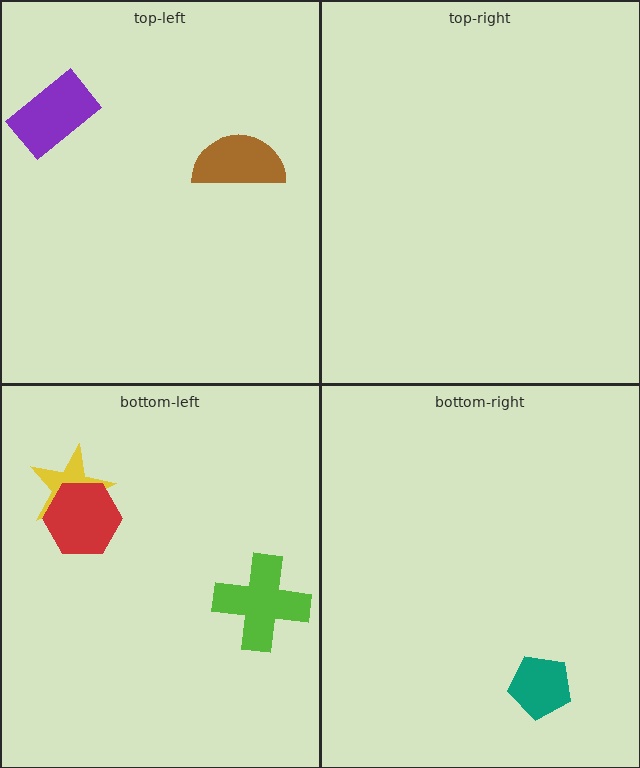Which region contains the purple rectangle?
The top-left region.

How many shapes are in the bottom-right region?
1.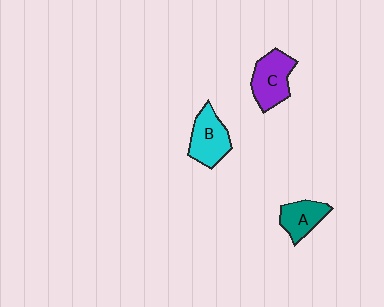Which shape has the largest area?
Shape C (purple).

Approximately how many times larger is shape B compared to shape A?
Approximately 1.3 times.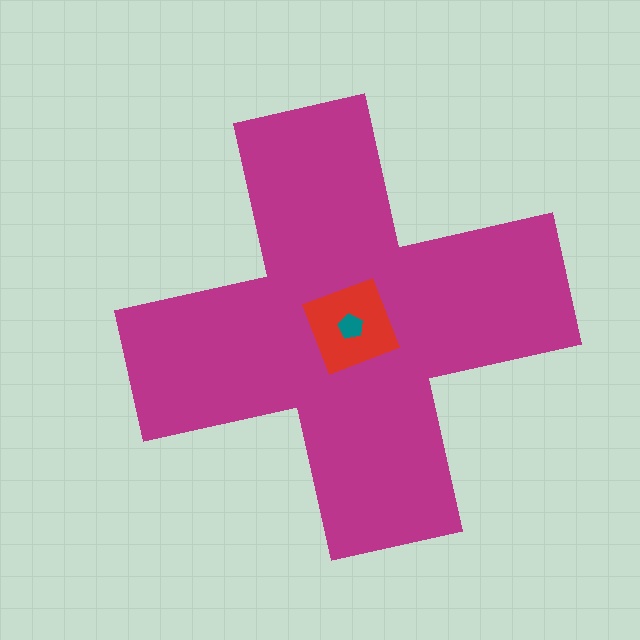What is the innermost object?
The teal pentagon.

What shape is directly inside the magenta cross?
The red diamond.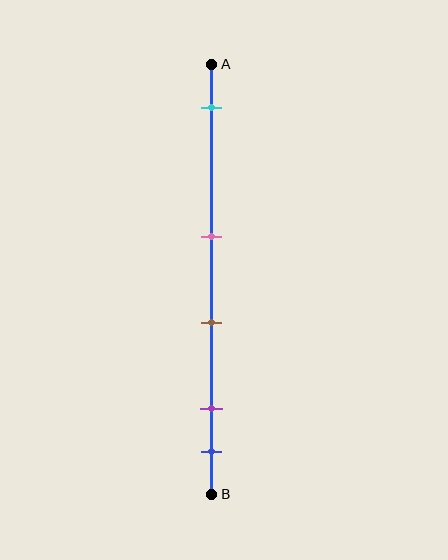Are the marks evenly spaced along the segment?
No, the marks are not evenly spaced.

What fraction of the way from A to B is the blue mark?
The blue mark is approximately 90% (0.9) of the way from A to B.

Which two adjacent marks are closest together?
The purple and blue marks are the closest adjacent pair.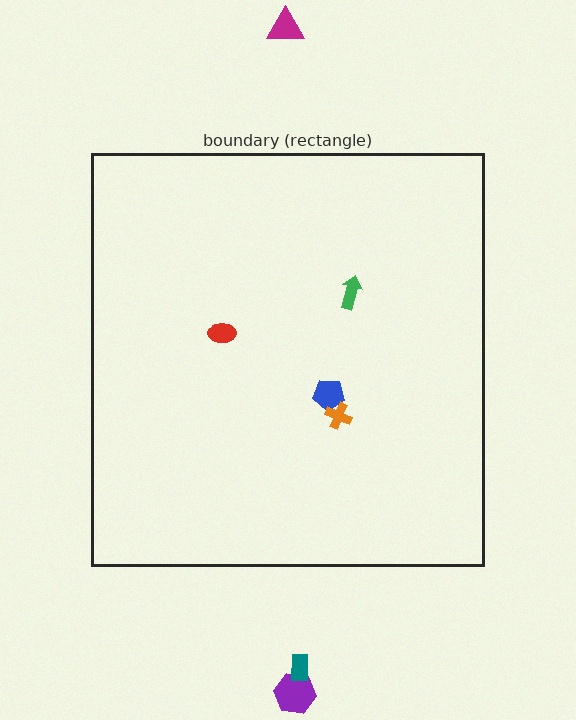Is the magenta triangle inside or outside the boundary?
Outside.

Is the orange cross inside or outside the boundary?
Inside.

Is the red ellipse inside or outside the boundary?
Inside.